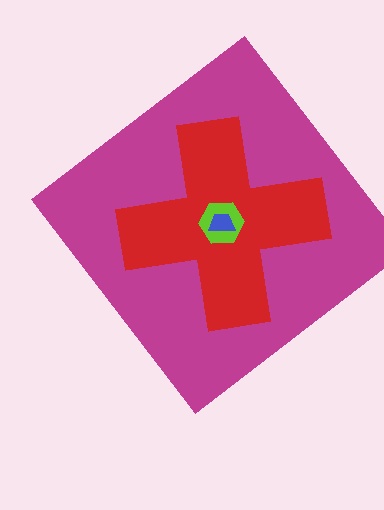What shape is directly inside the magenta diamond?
The red cross.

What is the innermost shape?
The blue trapezoid.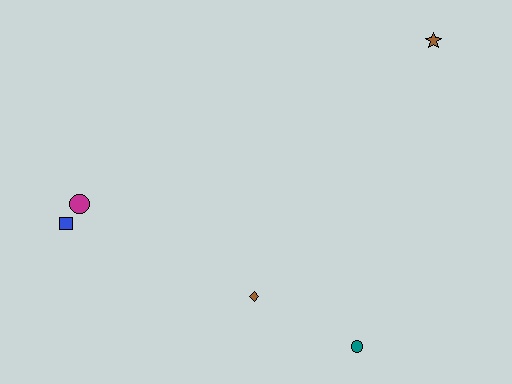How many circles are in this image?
There are 2 circles.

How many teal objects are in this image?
There is 1 teal object.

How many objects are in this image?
There are 5 objects.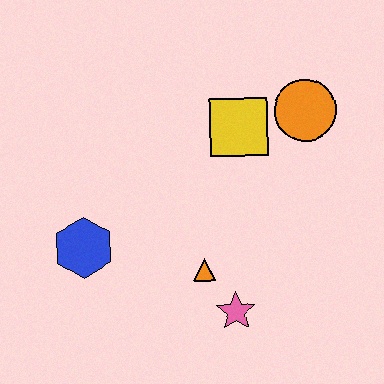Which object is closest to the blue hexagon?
The orange triangle is closest to the blue hexagon.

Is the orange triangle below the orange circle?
Yes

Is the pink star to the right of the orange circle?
No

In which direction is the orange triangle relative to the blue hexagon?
The orange triangle is to the right of the blue hexagon.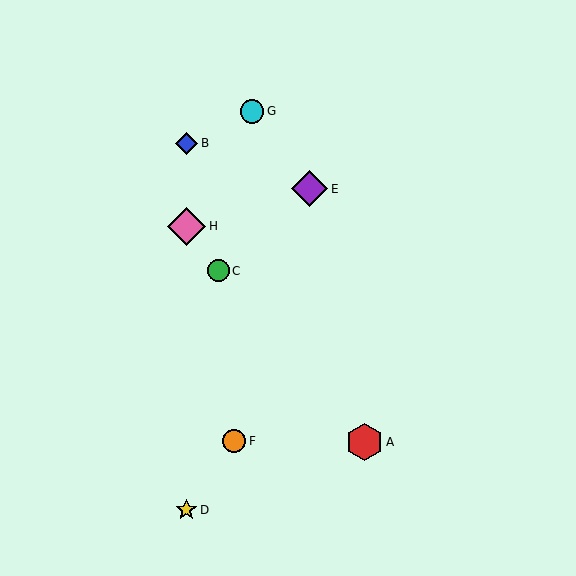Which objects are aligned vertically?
Objects B, D, H are aligned vertically.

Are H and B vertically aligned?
Yes, both are at x≈186.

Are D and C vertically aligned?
No, D is at x≈186 and C is at x≈218.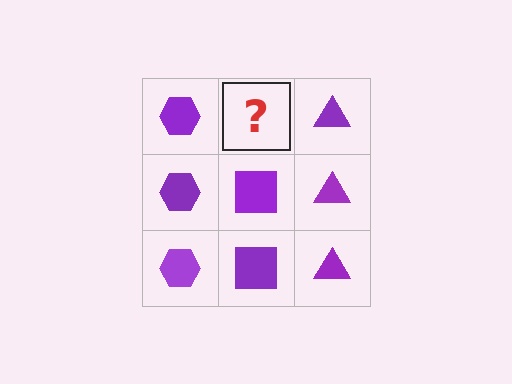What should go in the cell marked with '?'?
The missing cell should contain a purple square.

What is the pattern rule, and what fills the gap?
The rule is that each column has a consistent shape. The gap should be filled with a purple square.